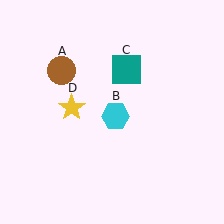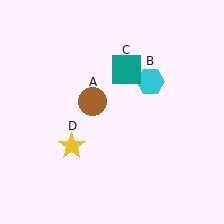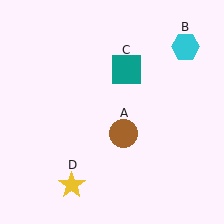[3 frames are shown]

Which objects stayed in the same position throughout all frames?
Teal square (object C) remained stationary.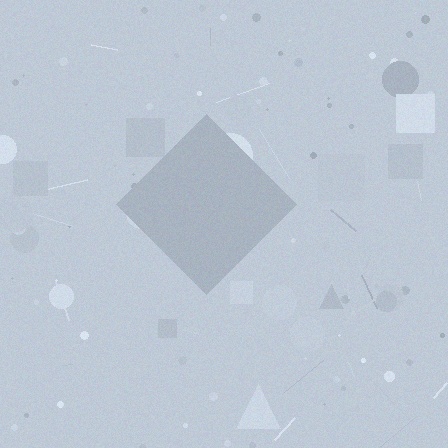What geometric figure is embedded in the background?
A diamond is embedded in the background.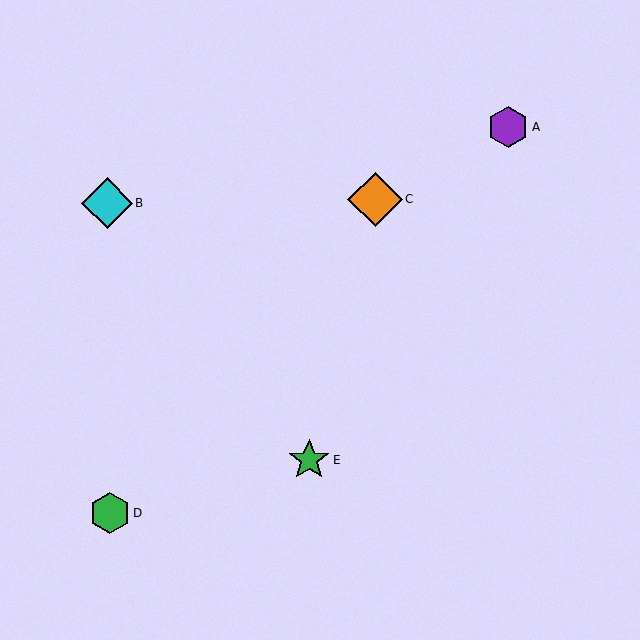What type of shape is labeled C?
Shape C is an orange diamond.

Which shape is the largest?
The orange diamond (labeled C) is the largest.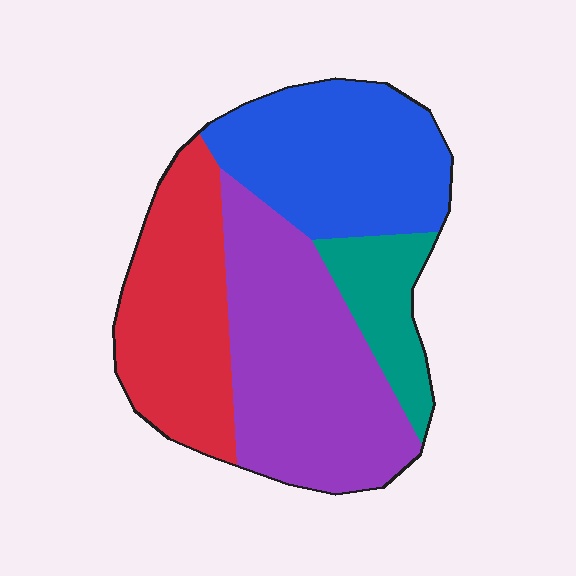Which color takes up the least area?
Teal, at roughly 10%.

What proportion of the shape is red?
Red covers around 25% of the shape.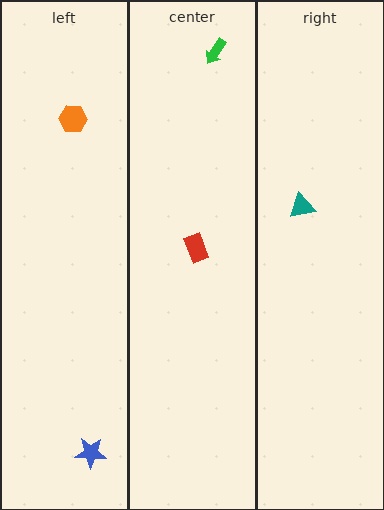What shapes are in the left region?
The blue star, the orange hexagon.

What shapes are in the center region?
The red rectangle, the green arrow.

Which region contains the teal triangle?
The right region.